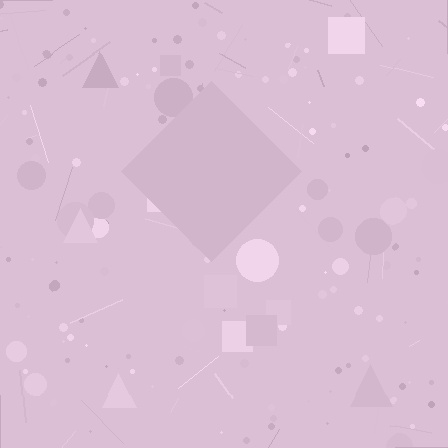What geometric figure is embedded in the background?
A diamond is embedded in the background.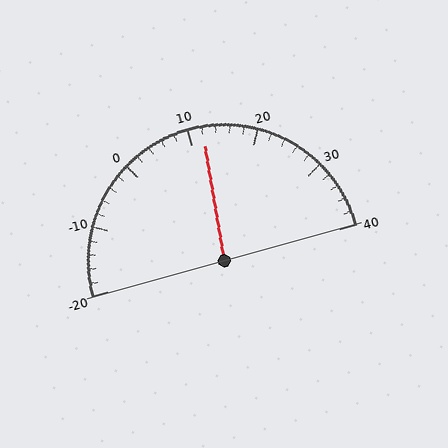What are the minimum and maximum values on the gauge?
The gauge ranges from -20 to 40.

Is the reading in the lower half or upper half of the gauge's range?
The reading is in the upper half of the range (-20 to 40).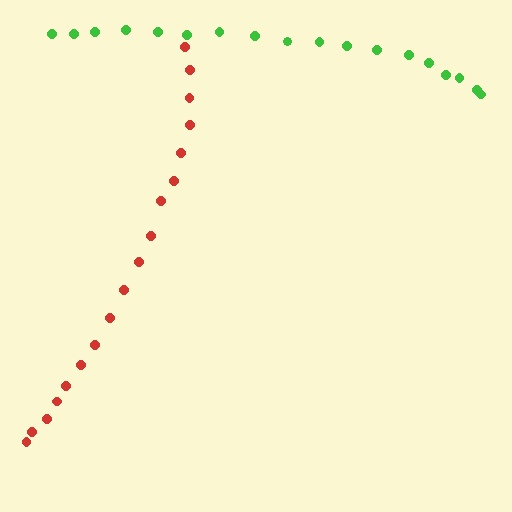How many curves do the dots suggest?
There are 2 distinct paths.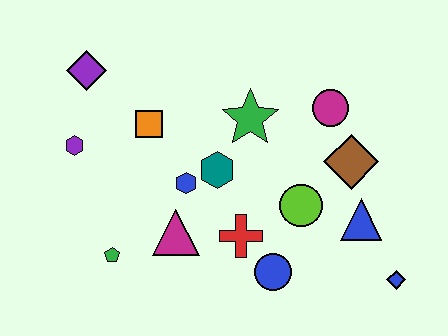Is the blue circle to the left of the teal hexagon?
No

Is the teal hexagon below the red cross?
No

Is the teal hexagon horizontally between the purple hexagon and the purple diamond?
No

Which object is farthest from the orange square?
The blue diamond is farthest from the orange square.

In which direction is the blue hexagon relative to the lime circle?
The blue hexagon is to the left of the lime circle.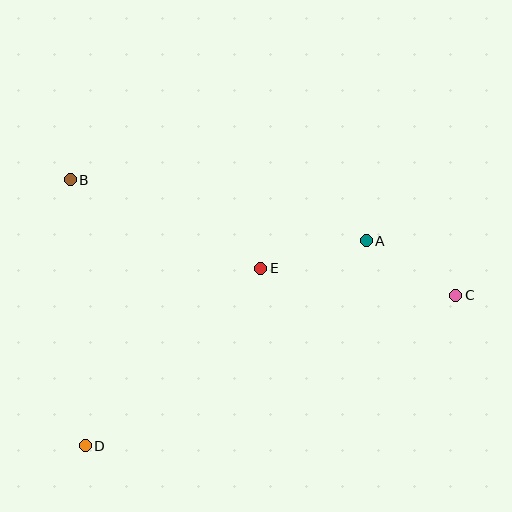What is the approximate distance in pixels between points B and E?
The distance between B and E is approximately 210 pixels.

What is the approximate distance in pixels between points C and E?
The distance between C and E is approximately 197 pixels.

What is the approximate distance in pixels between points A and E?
The distance between A and E is approximately 109 pixels.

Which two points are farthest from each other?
Points B and C are farthest from each other.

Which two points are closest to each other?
Points A and C are closest to each other.